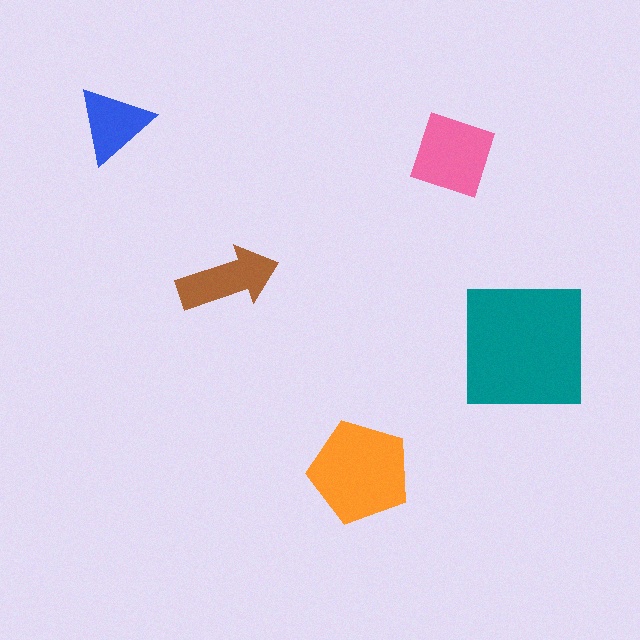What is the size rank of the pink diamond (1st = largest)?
3rd.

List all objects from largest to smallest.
The teal square, the orange pentagon, the pink diamond, the brown arrow, the blue triangle.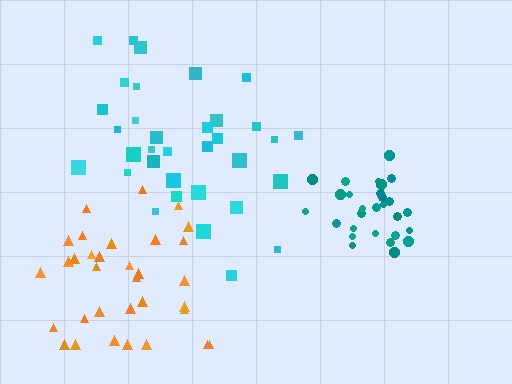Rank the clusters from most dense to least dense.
teal, orange, cyan.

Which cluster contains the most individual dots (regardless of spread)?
Orange (34).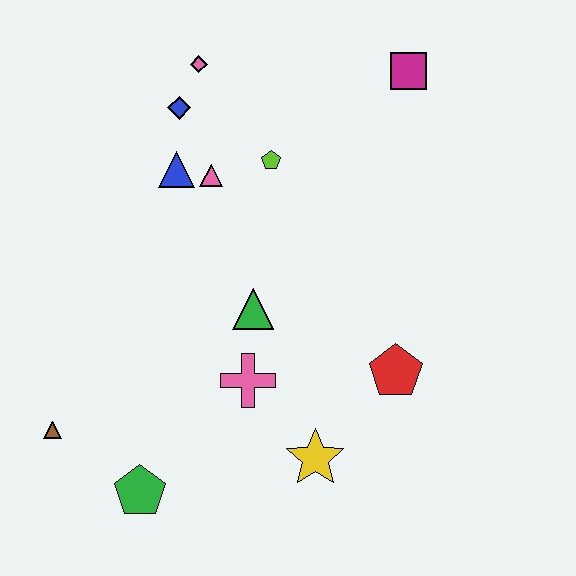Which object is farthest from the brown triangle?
The magenta square is farthest from the brown triangle.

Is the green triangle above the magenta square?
No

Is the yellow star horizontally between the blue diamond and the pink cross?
No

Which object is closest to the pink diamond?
The blue diamond is closest to the pink diamond.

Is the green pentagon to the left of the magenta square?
Yes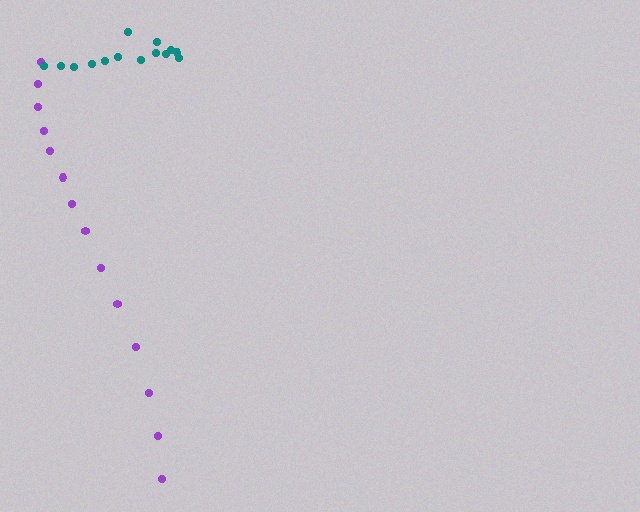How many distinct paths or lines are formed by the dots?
There are 2 distinct paths.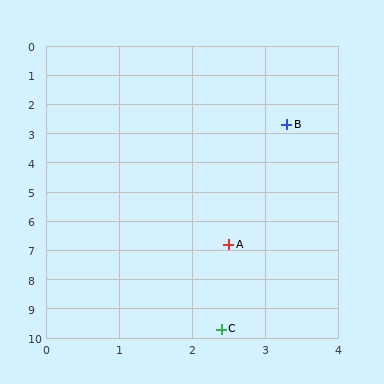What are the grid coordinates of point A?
Point A is at approximately (2.5, 6.8).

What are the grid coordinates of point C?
Point C is at approximately (2.4, 9.7).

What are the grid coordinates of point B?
Point B is at approximately (3.3, 2.7).